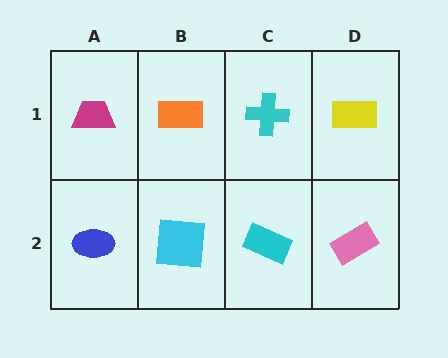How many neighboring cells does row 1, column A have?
2.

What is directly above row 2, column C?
A cyan cross.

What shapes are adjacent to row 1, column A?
A blue ellipse (row 2, column A), an orange rectangle (row 1, column B).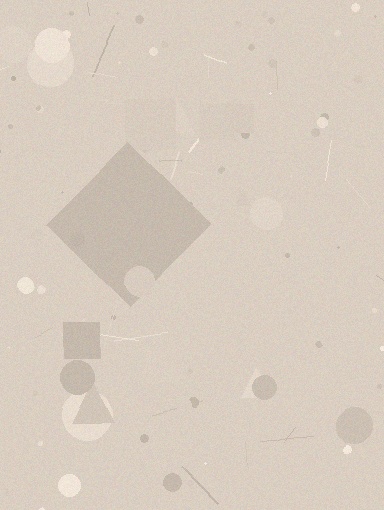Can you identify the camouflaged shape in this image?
The camouflaged shape is a diamond.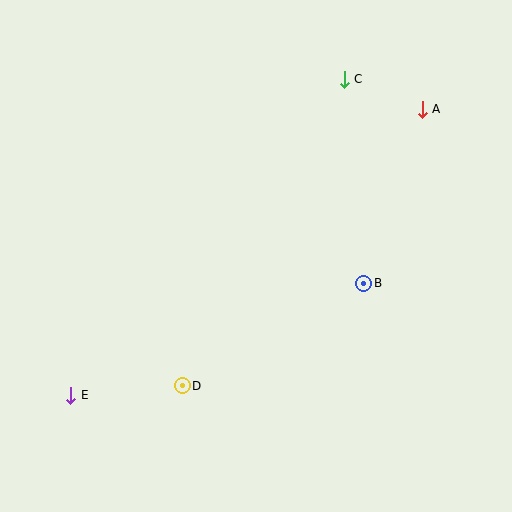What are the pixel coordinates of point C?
Point C is at (344, 79).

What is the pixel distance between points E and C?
The distance between E and C is 418 pixels.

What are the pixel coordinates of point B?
Point B is at (364, 283).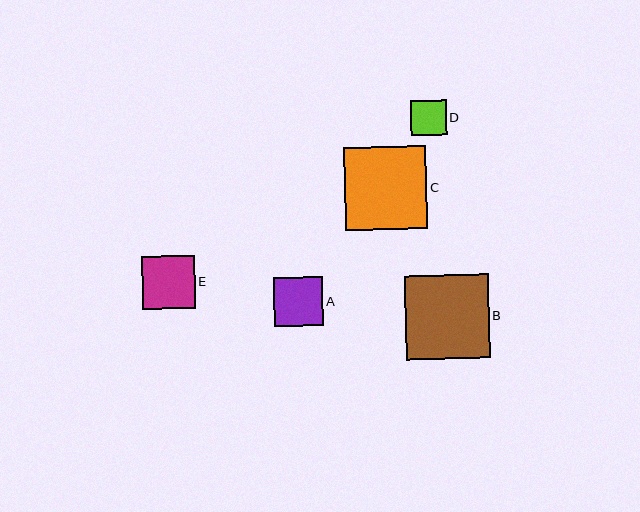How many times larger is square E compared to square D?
Square E is approximately 1.5 times the size of square D.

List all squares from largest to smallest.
From largest to smallest: B, C, E, A, D.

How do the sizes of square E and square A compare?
Square E and square A are approximately the same size.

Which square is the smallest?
Square D is the smallest with a size of approximately 35 pixels.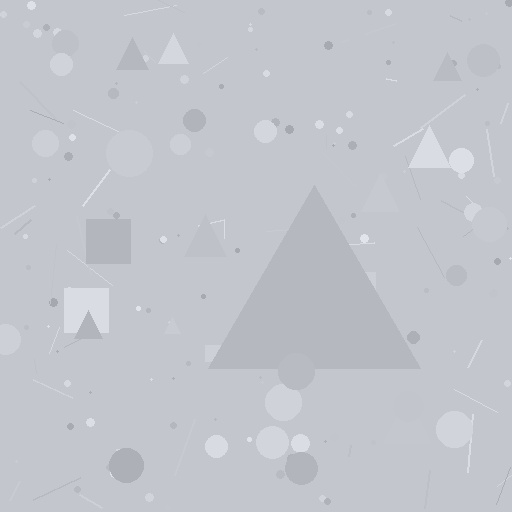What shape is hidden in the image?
A triangle is hidden in the image.